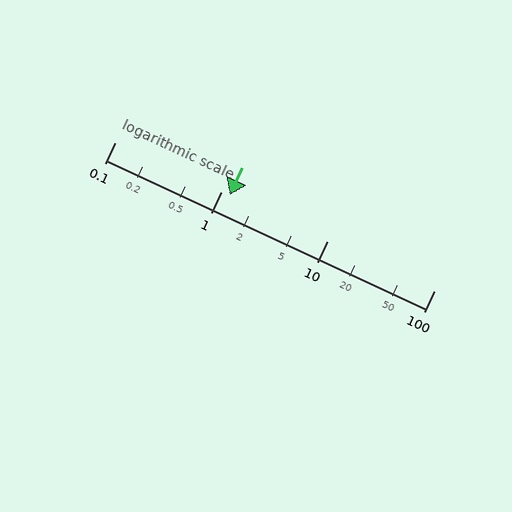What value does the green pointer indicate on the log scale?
The pointer indicates approximately 1.2.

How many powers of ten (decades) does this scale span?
The scale spans 3 decades, from 0.1 to 100.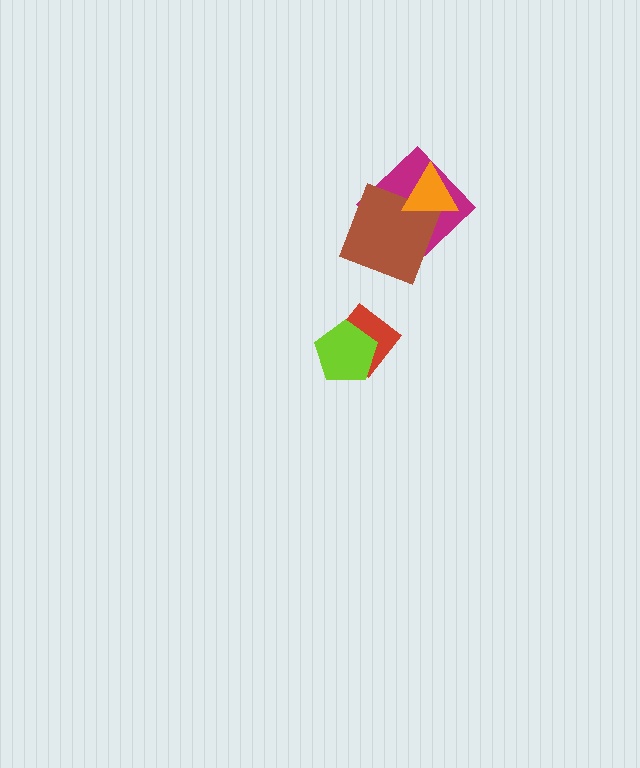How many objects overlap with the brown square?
2 objects overlap with the brown square.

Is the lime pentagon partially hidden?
No, no other shape covers it.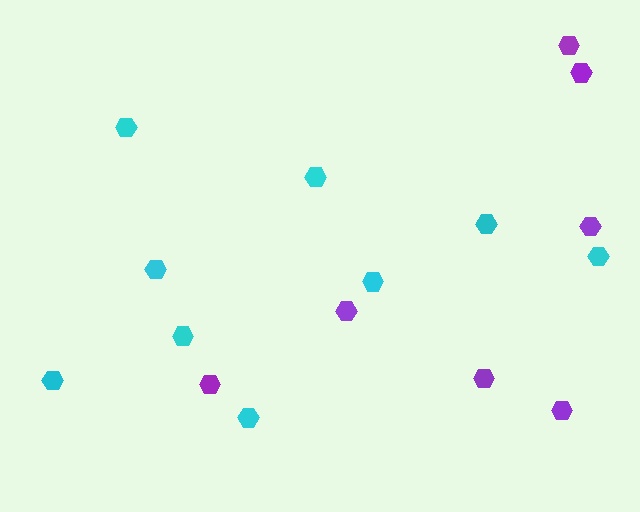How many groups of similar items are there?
There are 2 groups: one group of cyan hexagons (9) and one group of purple hexagons (7).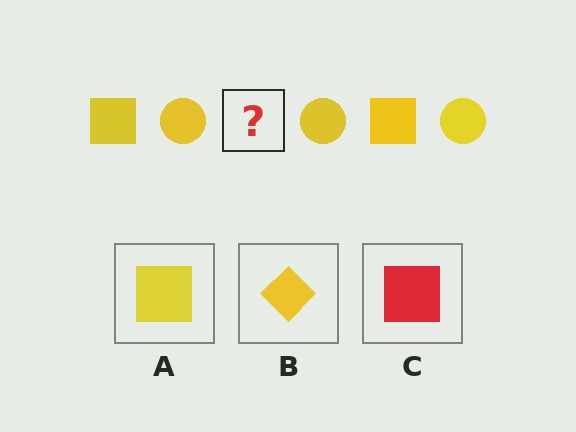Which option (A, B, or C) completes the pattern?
A.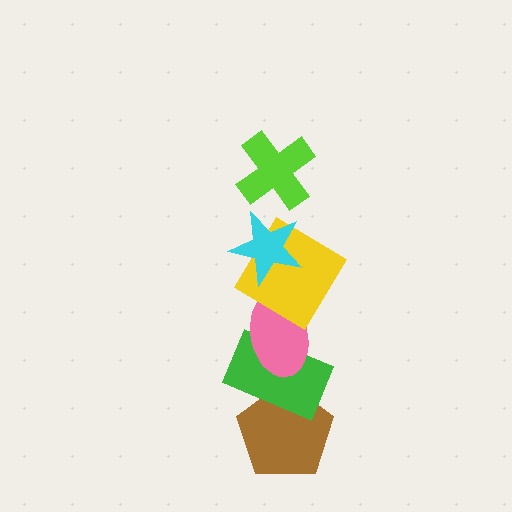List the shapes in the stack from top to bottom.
From top to bottom: the lime cross, the cyan star, the yellow diamond, the pink ellipse, the green rectangle, the brown pentagon.